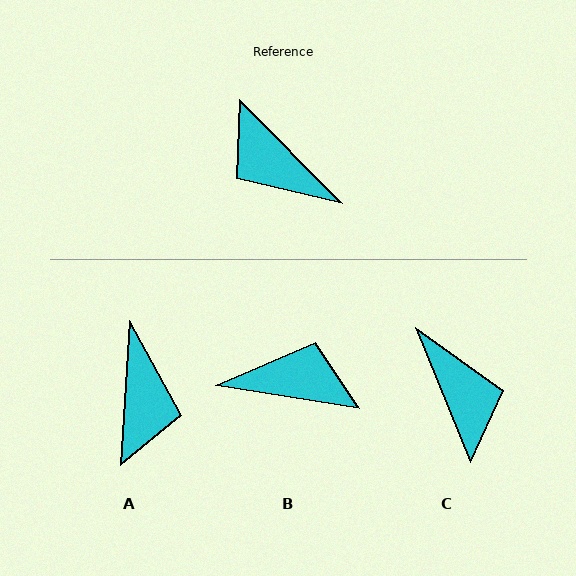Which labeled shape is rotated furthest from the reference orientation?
C, about 157 degrees away.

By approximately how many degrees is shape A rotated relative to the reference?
Approximately 132 degrees counter-clockwise.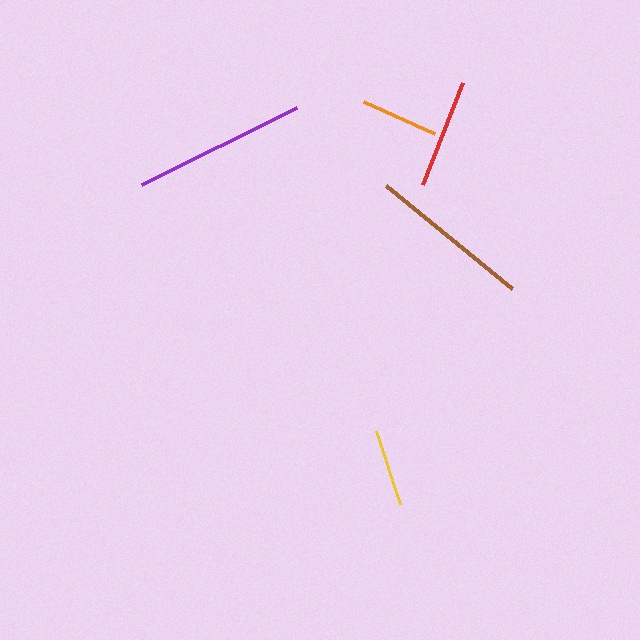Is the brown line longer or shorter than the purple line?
The purple line is longer than the brown line.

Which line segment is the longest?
The purple line is the longest at approximately 173 pixels.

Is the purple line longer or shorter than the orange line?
The purple line is longer than the orange line.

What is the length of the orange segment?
The orange segment is approximately 78 pixels long.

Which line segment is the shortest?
The yellow line is the shortest at approximately 77 pixels.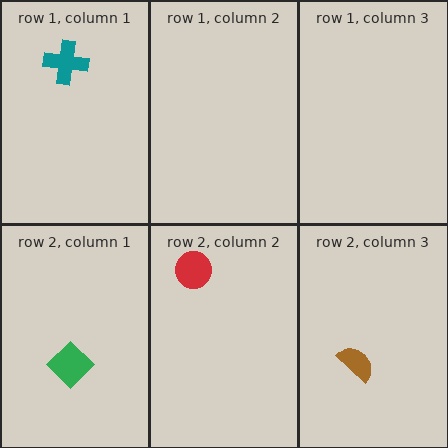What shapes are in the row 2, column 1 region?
The green diamond.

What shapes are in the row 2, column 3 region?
The brown semicircle.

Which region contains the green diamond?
The row 2, column 1 region.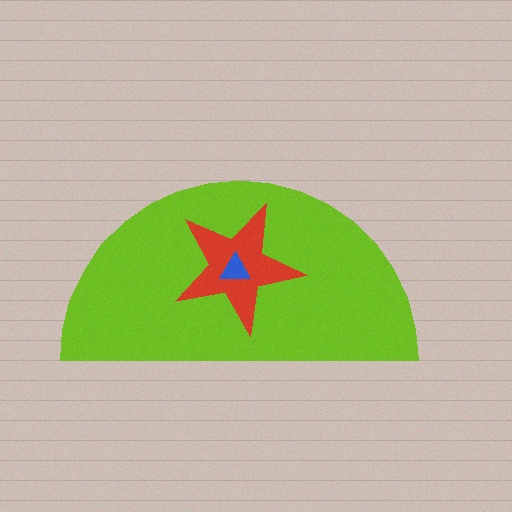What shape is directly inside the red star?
The blue triangle.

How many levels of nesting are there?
3.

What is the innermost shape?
The blue triangle.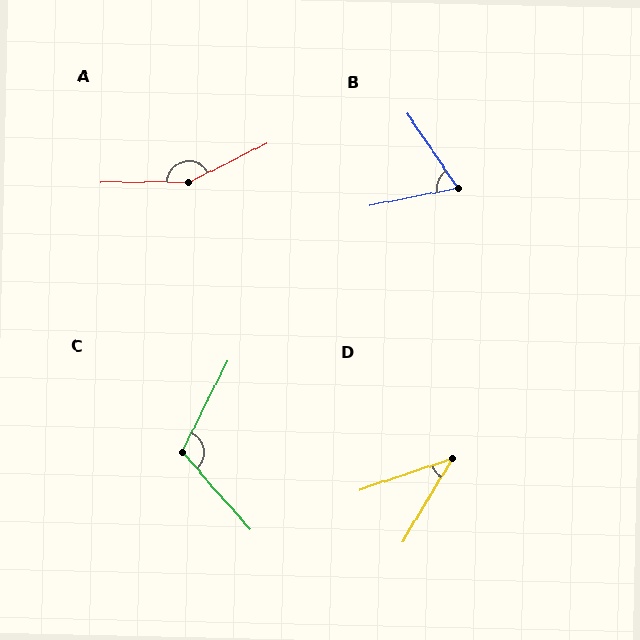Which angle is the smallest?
D, at approximately 41 degrees.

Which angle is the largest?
A, at approximately 154 degrees.